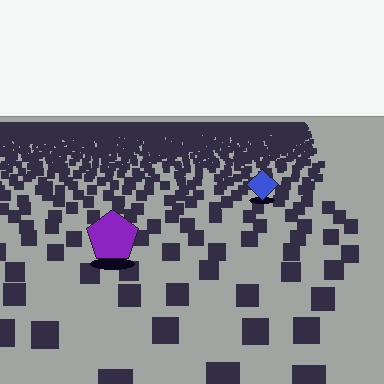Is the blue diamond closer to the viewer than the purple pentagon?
No. The purple pentagon is closer — you can tell from the texture gradient: the ground texture is coarser near it.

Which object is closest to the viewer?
The purple pentagon is closest. The texture marks near it are larger and more spread out.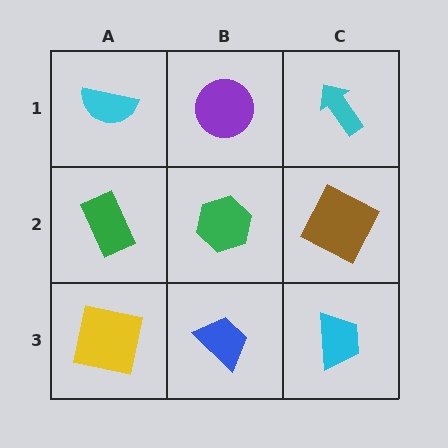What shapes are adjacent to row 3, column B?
A green hexagon (row 2, column B), a yellow square (row 3, column A), a cyan trapezoid (row 3, column C).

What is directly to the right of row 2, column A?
A green hexagon.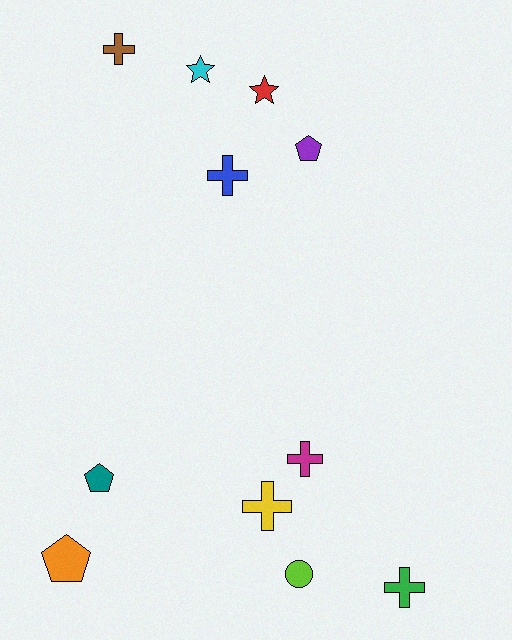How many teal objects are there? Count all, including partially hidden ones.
There is 1 teal object.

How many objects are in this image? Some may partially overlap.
There are 11 objects.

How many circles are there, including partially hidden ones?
There is 1 circle.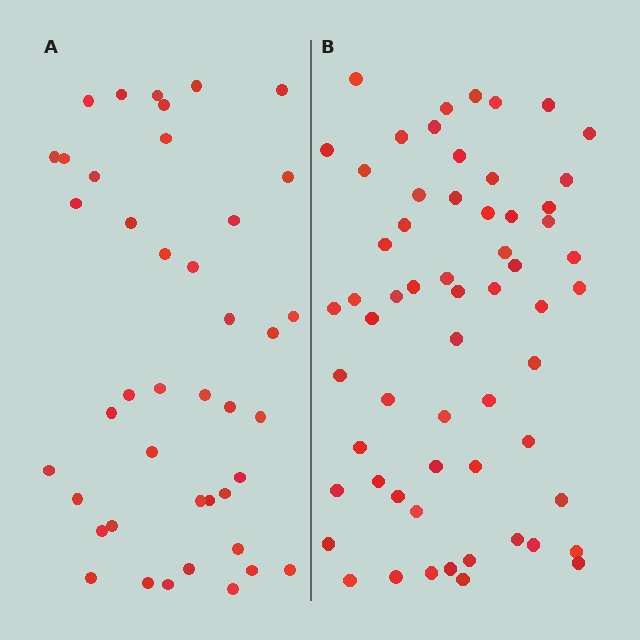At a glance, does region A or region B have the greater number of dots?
Region B (the right region) has more dots.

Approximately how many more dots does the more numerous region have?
Region B has approximately 20 more dots than region A.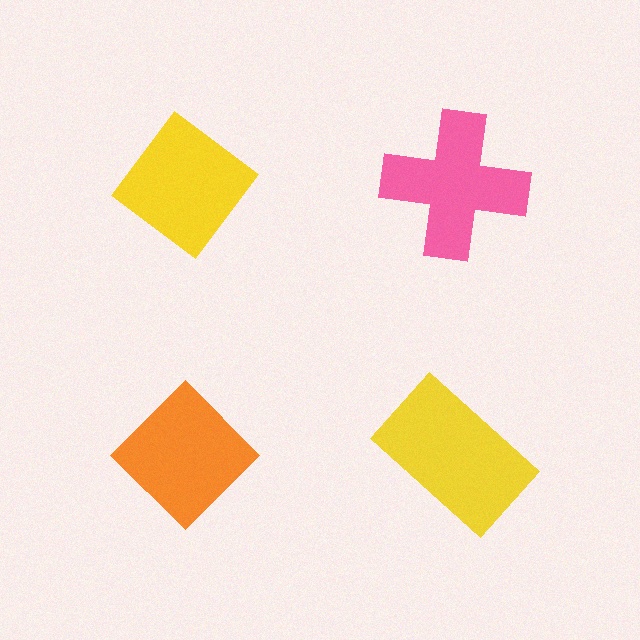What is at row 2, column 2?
A yellow rectangle.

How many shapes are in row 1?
2 shapes.